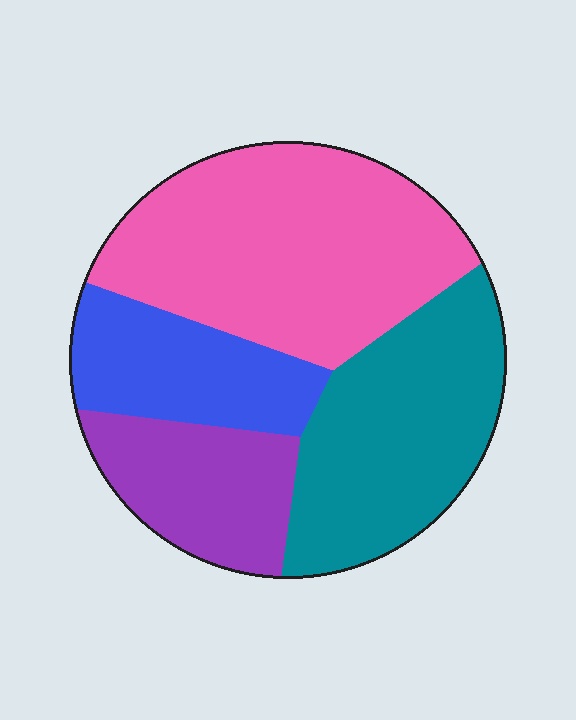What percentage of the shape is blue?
Blue covers around 15% of the shape.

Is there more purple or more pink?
Pink.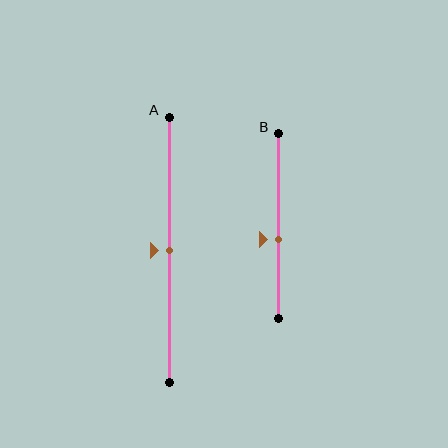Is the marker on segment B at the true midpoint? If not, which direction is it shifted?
No, the marker on segment B is shifted downward by about 7% of the segment length.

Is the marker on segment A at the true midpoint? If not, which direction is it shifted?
Yes, the marker on segment A is at the true midpoint.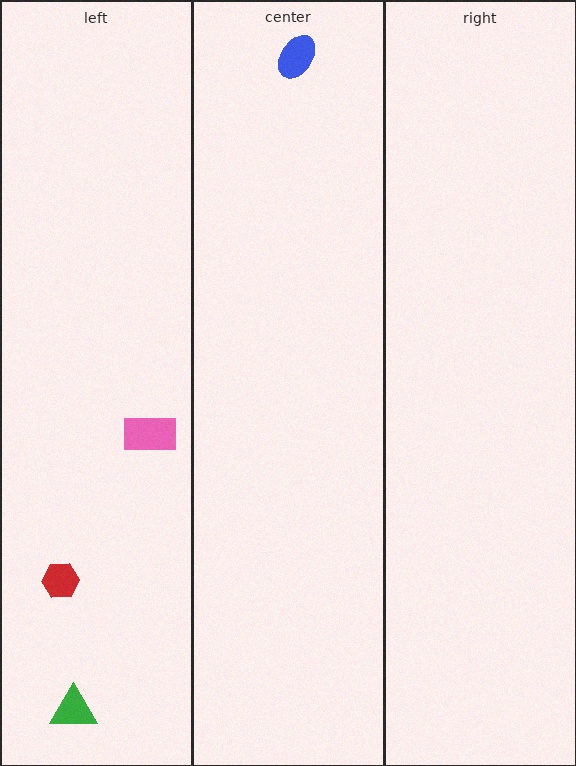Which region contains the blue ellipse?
The center region.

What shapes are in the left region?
The pink rectangle, the green triangle, the red hexagon.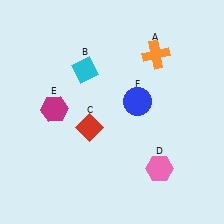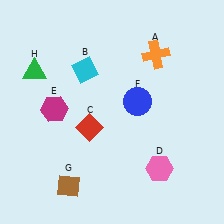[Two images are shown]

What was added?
A brown diamond (G), a green triangle (H) were added in Image 2.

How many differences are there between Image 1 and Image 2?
There are 2 differences between the two images.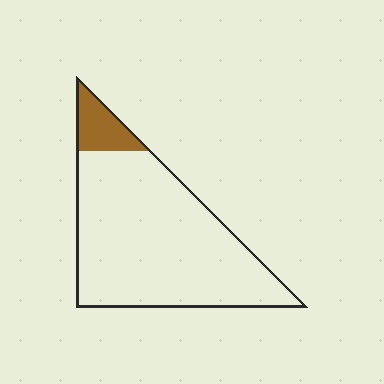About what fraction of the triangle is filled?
About one tenth (1/10).